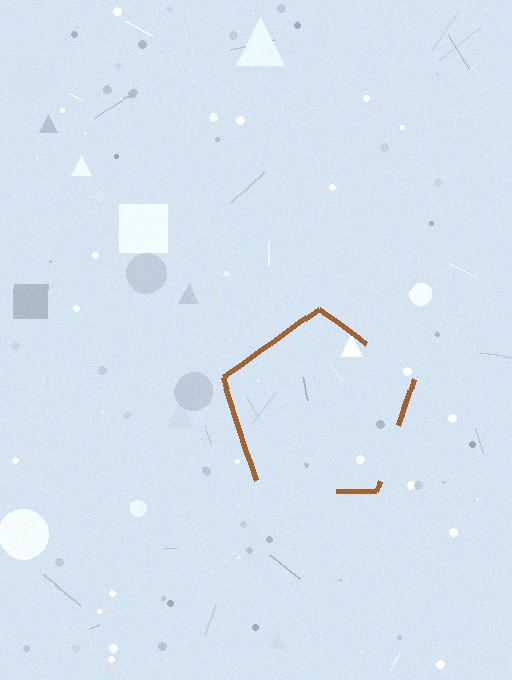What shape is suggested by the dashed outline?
The dashed outline suggests a pentagon.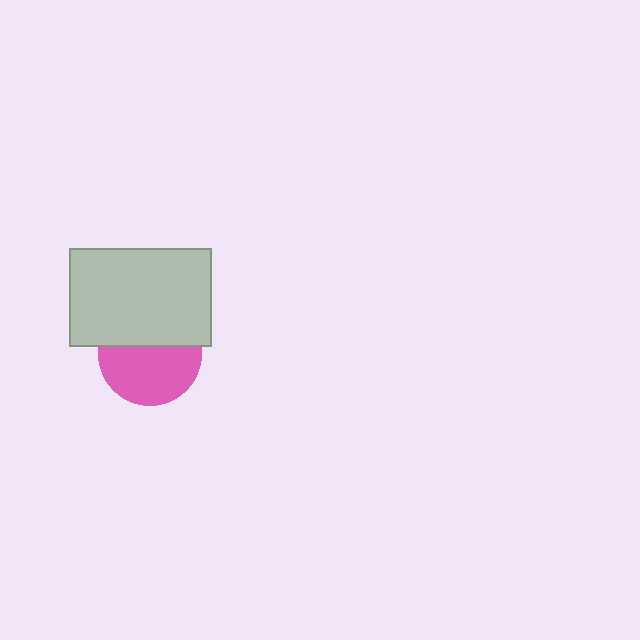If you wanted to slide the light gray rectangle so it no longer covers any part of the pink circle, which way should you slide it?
Slide it up — that is the most direct way to separate the two shapes.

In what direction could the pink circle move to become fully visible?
The pink circle could move down. That would shift it out from behind the light gray rectangle entirely.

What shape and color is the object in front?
The object in front is a light gray rectangle.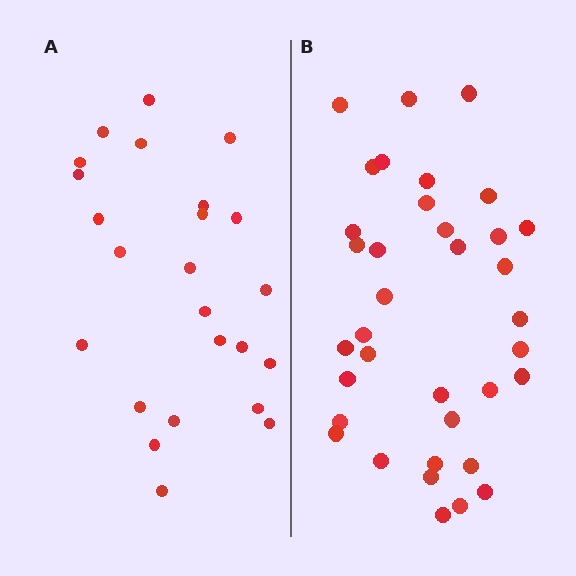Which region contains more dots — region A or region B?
Region B (the right region) has more dots.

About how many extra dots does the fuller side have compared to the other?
Region B has roughly 12 or so more dots than region A.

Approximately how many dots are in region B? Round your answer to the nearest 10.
About 40 dots. (The exact count is 36, which rounds to 40.)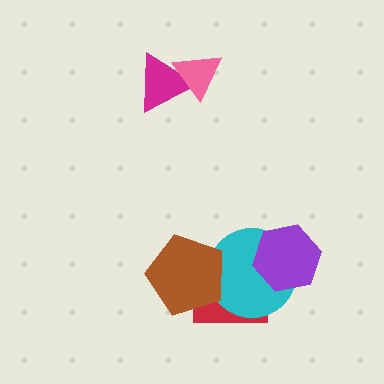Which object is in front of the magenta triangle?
The pink triangle is in front of the magenta triangle.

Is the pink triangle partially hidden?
No, no other shape covers it.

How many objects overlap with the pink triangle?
1 object overlaps with the pink triangle.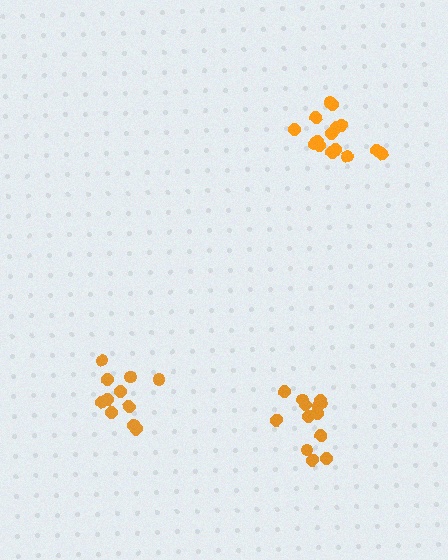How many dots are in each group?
Group 1: 11 dots, Group 2: 15 dots, Group 3: 14 dots (40 total).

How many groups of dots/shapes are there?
There are 3 groups.